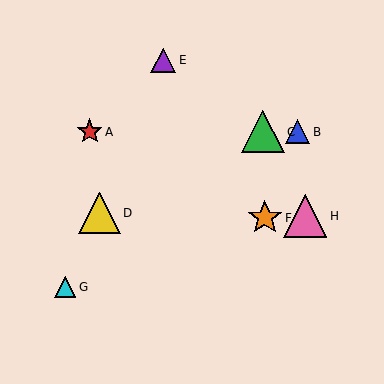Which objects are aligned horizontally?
Objects A, B, C are aligned horizontally.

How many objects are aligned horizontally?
3 objects (A, B, C) are aligned horizontally.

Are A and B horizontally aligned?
Yes, both are at y≈132.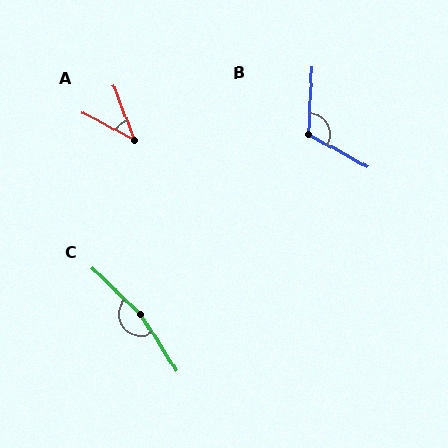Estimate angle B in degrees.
Approximately 115 degrees.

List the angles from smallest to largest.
A (42°), B (115°), C (167°).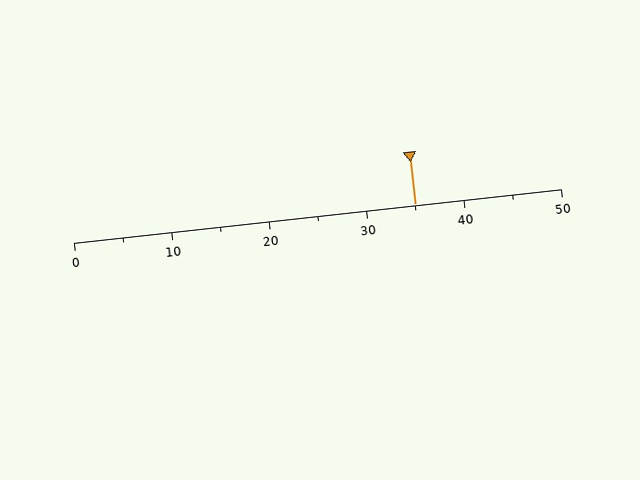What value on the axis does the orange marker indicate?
The marker indicates approximately 35.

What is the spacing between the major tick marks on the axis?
The major ticks are spaced 10 apart.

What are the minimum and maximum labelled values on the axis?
The axis runs from 0 to 50.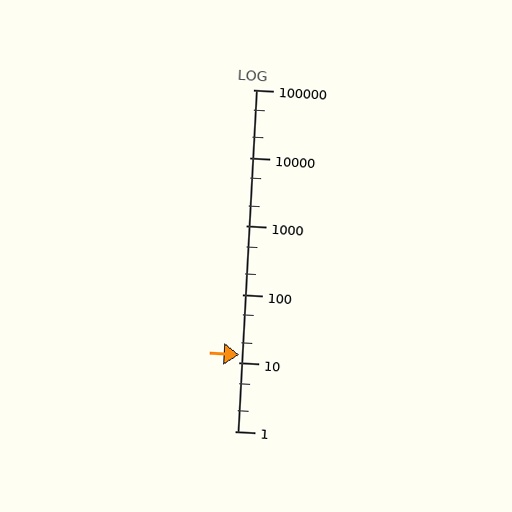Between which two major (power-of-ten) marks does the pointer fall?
The pointer is between 10 and 100.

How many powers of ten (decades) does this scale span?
The scale spans 5 decades, from 1 to 100000.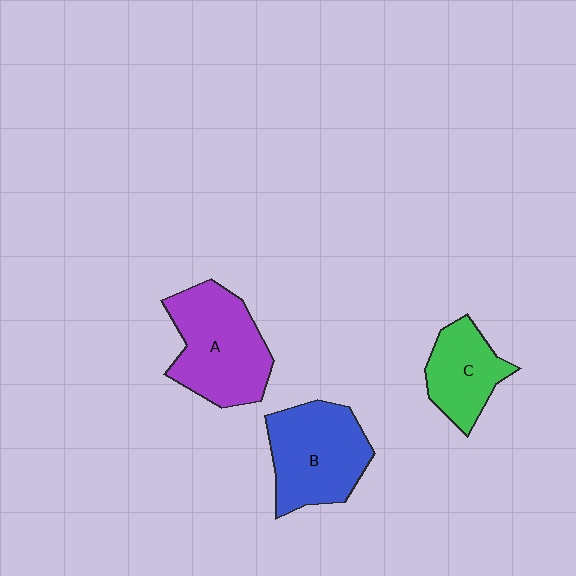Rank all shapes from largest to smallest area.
From largest to smallest: A (purple), B (blue), C (green).